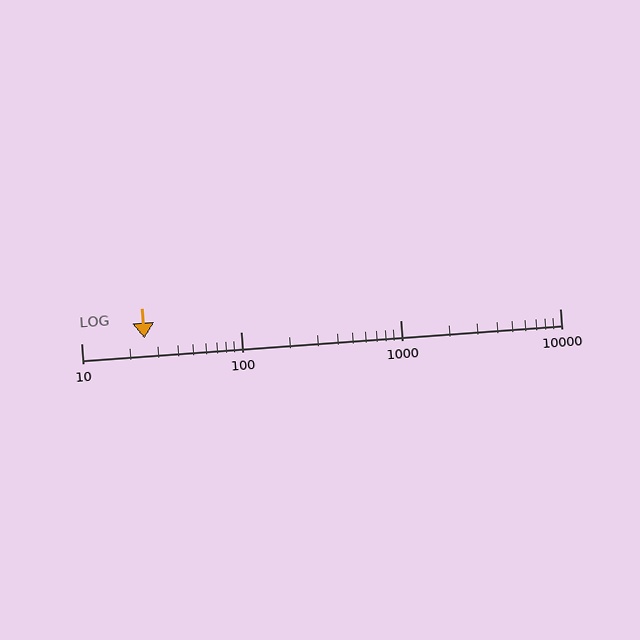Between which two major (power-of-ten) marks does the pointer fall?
The pointer is between 10 and 100.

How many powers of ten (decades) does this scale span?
The scale spans 3 decades, from 10 to 10000.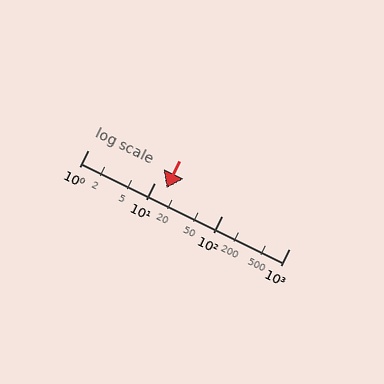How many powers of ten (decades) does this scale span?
The scale spans 3 decades, from 1 to 1000.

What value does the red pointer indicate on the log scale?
The pointer indicates approximately 15.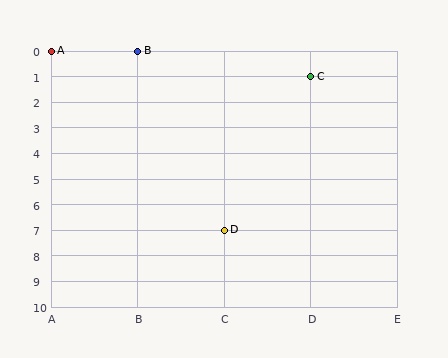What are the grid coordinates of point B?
Point B is at grid coordinates (B, 0).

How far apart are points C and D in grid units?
Points C and D are 1 column and 6 rows apart (about 6.1 grid units diagonally).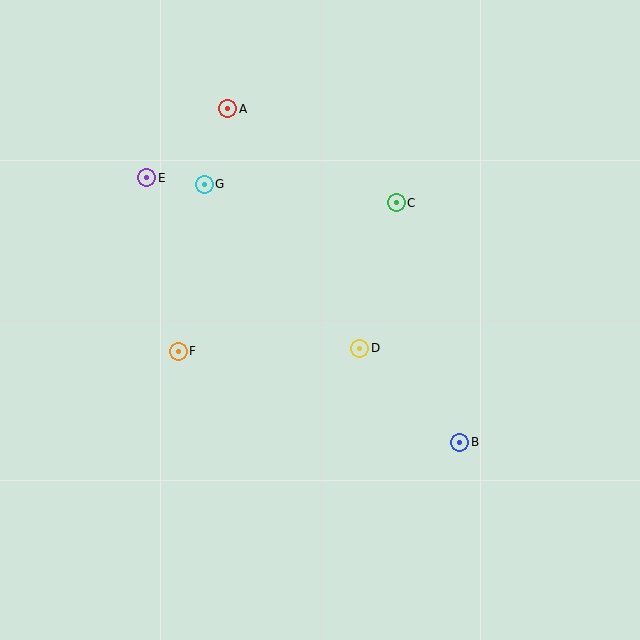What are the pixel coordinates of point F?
Point F is at (178, 351).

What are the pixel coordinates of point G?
Point G is at (204, 184).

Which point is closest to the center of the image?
Point D at (360, 348) is closest to the center.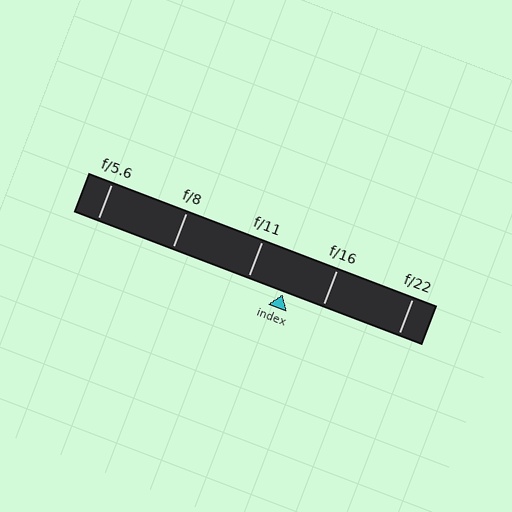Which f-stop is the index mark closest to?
The index mark is closest to f/11.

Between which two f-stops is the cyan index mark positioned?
The index mark is between f/11 and f/16.